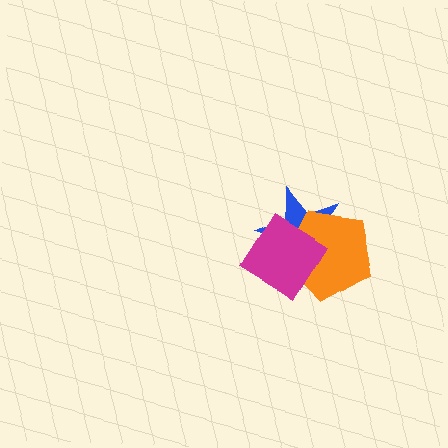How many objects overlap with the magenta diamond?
2 objects overlap with the magenta diamond.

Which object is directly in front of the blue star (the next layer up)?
The orange pentagon is directly in front of the blue star.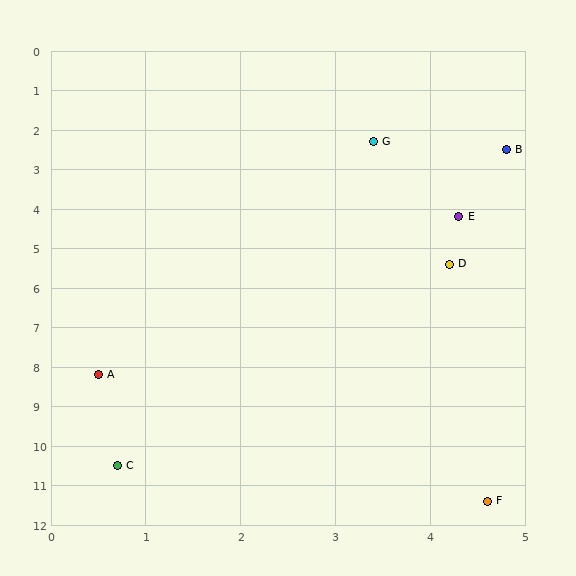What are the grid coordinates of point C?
Point C is at approximately (0.7, 10.5).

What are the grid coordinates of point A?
Point A is at approximately (0.5, 8.2).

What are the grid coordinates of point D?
Point D is at approximately (4.2, 5.4).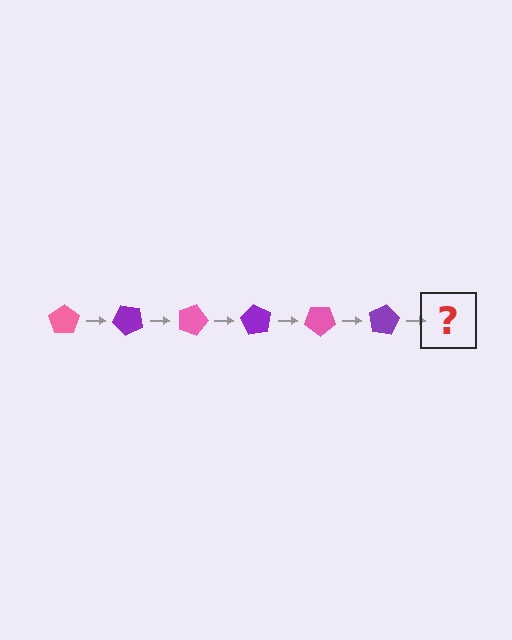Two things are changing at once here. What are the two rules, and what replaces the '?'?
The two rules are that it rotates 45 degrees each step and the color cycles through pink and purple. The '?' should be a pink pentagon, rotated 270 degrees from the start.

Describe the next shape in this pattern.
It should be a pink pentagon, rotated 270 degrees from the start.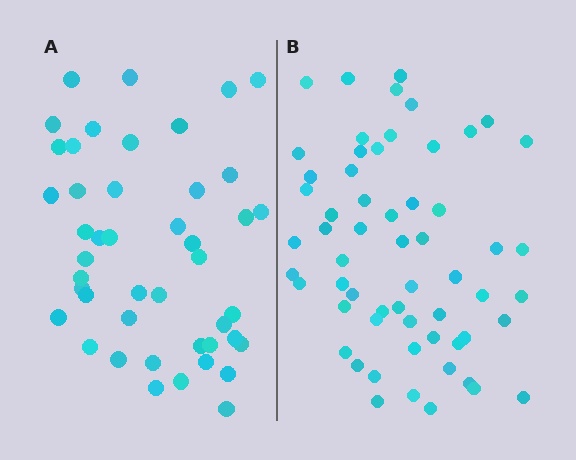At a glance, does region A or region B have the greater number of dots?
Region B (the right region) has more dots.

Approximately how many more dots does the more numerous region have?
Region B has approximately 15 more dots than region A.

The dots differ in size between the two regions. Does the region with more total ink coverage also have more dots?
No. Region A has more total ink coverage because its dots are larger, but region B actually contains more individual dots. Total area can be misleading — the number of items is what matters here.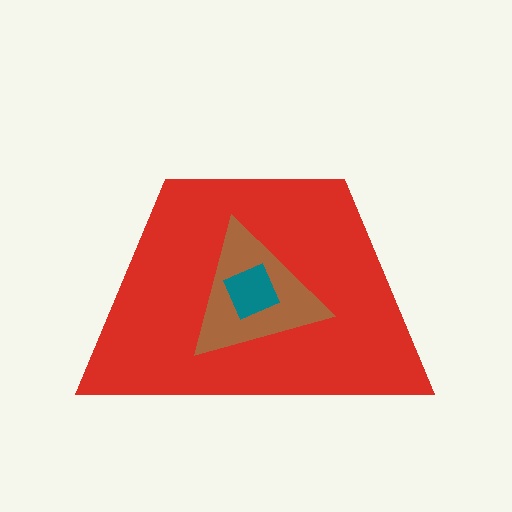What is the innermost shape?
The teal diamond.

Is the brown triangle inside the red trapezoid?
Yes.